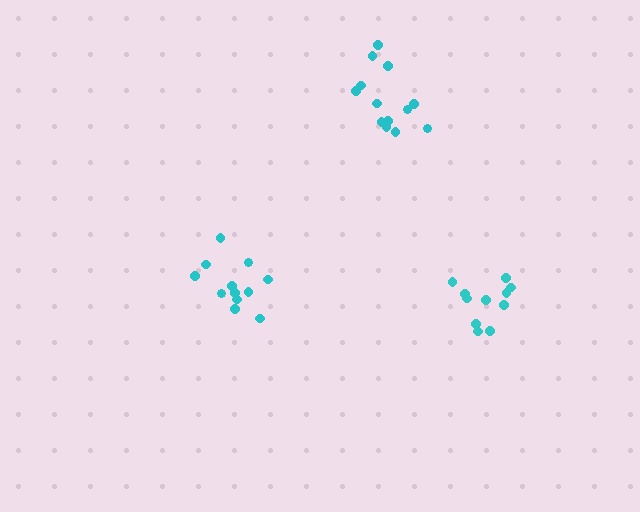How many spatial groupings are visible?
There are 3 spatial groupings.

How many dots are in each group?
Group 1: 12 dots, Group 2: 11 dots, Group 3: 13 dots (36 total).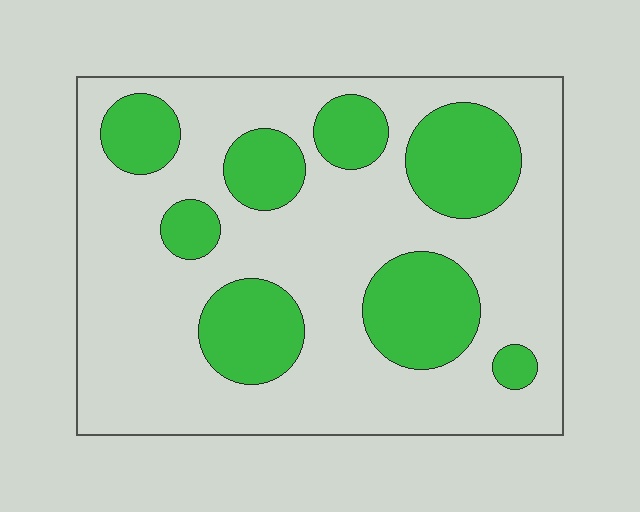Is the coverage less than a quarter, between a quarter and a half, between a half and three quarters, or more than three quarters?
Between a quarter and a half.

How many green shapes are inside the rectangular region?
8.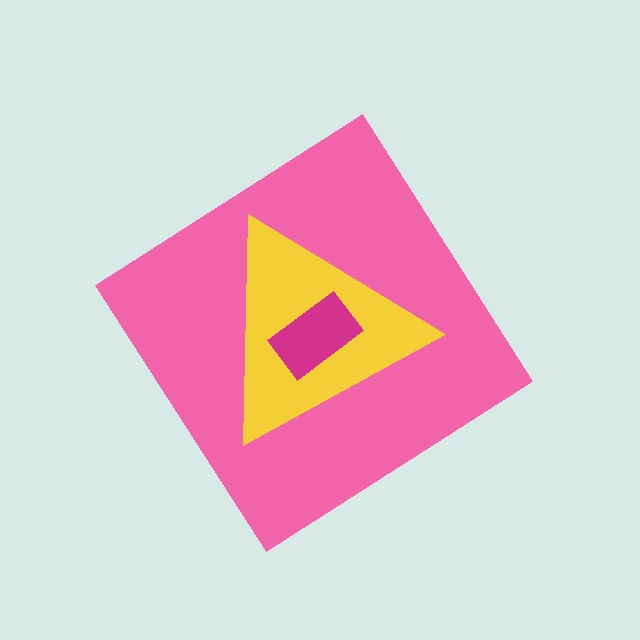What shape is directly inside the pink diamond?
The yellow triangle.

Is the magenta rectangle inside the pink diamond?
Yes.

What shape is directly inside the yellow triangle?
The magenta rectangle.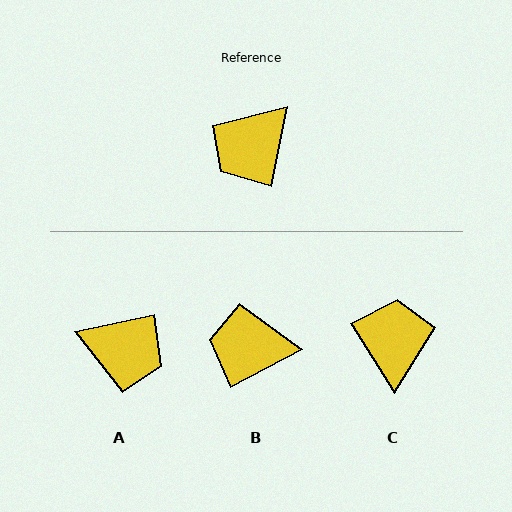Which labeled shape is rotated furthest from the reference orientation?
C, about 136 degrees away.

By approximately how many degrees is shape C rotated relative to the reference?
Approximately 136 degrees clockwise.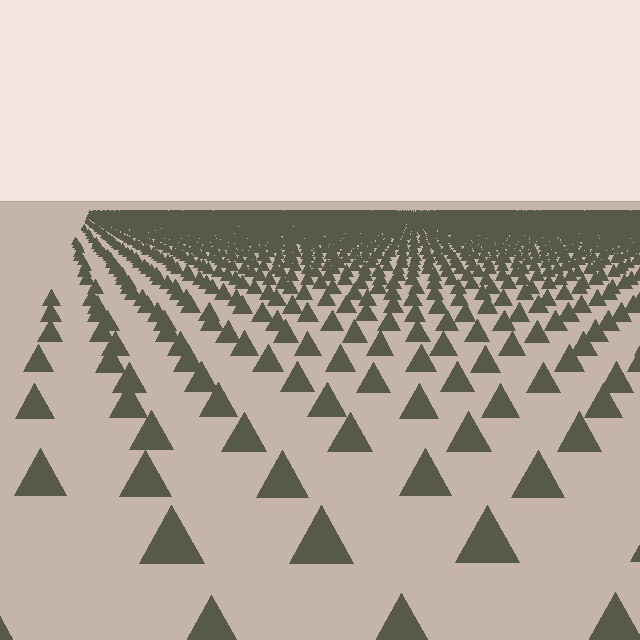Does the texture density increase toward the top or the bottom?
Density increases toward the top.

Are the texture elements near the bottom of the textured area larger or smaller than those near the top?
Larger. Near the bottom, elements are closer to the viewer and appear at a bigger on-screen size.